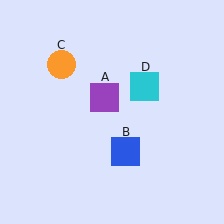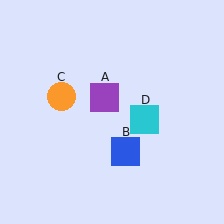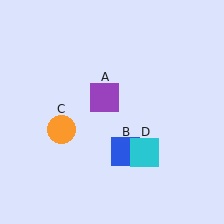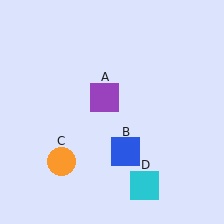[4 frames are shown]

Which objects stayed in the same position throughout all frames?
Purple square (object A) and blue square (object B) remained stationary.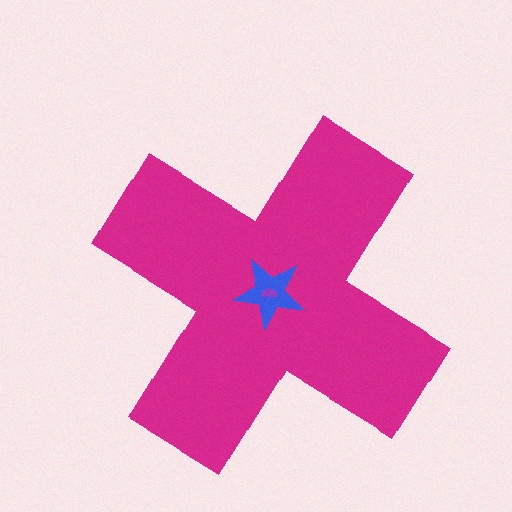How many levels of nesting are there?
3.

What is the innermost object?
The purple semicircle.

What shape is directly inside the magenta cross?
The blue star.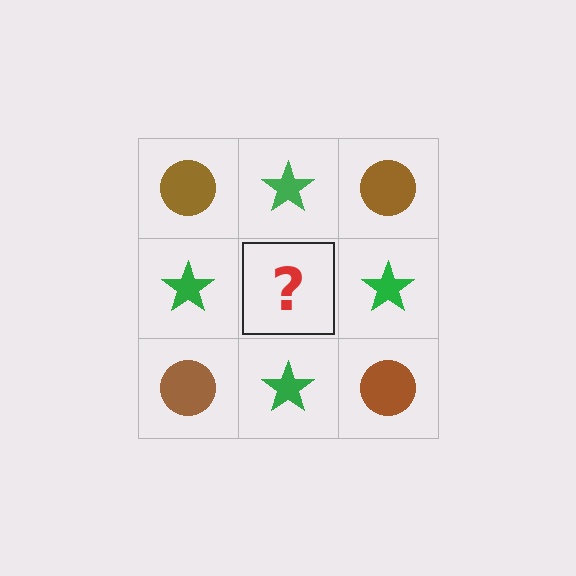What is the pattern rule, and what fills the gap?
The rule is that it alternates brown circle and green star in a checkerboard pattern. The gap should be filled with a brown circle.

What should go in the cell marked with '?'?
The missing cell should contain a brown circle.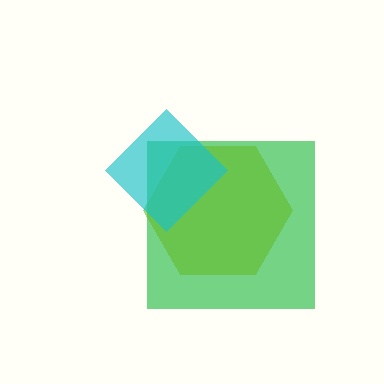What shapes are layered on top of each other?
The layered shapes are: a green square, a lime hexagon, a cyan diamond.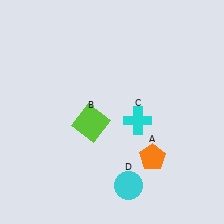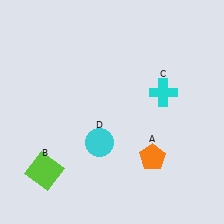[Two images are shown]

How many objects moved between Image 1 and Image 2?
3 objects moved between the two images.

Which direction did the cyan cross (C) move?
The cyan cross (C) moved up.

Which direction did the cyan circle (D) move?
The cyan circle (D) moved up.